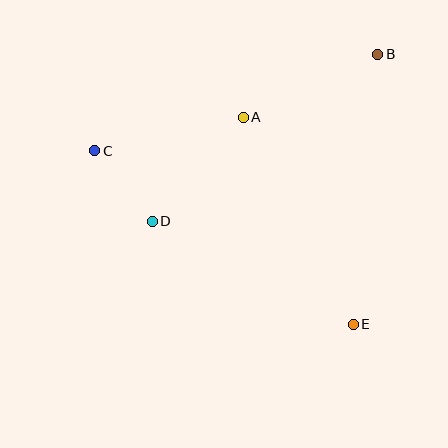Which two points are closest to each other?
Points C and D are closest to each other.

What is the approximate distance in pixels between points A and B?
The distance between A and B is approximately 149 pixels.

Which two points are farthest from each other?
Points C and E are farthest from each other.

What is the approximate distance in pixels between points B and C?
The distance between B and C is approximately 299 pixels.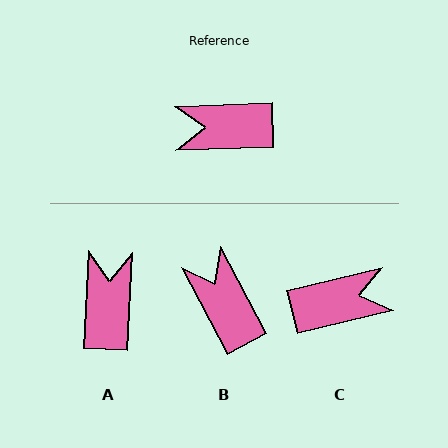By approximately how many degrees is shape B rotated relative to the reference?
Approximately 64 degrees clockwise.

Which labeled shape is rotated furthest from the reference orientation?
C, about 168 degrees away.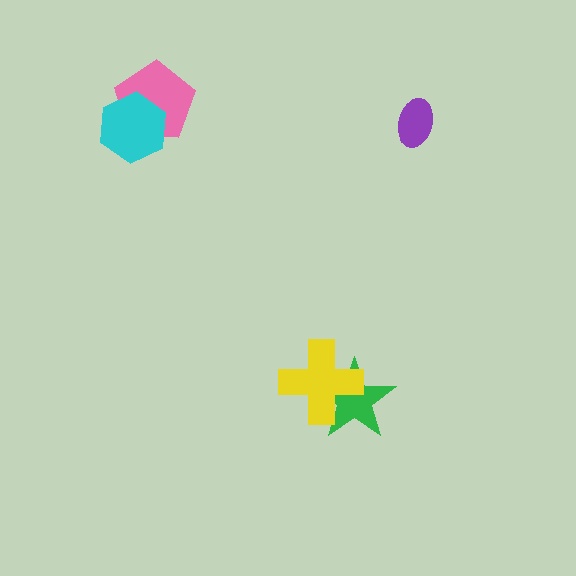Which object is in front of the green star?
The yellow cross is in front of the green star.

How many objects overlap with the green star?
1 object overlaps with the green star.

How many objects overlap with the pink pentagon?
1 object overlaps with the pink pentagon.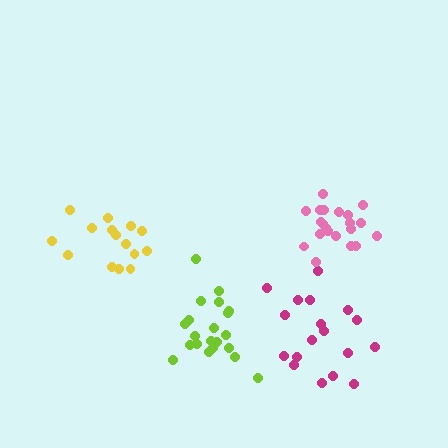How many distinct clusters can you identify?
There are 4 distinct clusters.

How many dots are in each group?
Group 1: 18 dots, Group 2: 21 dots, Group 3: 21 dots, Group 4: 15 dots (75 total).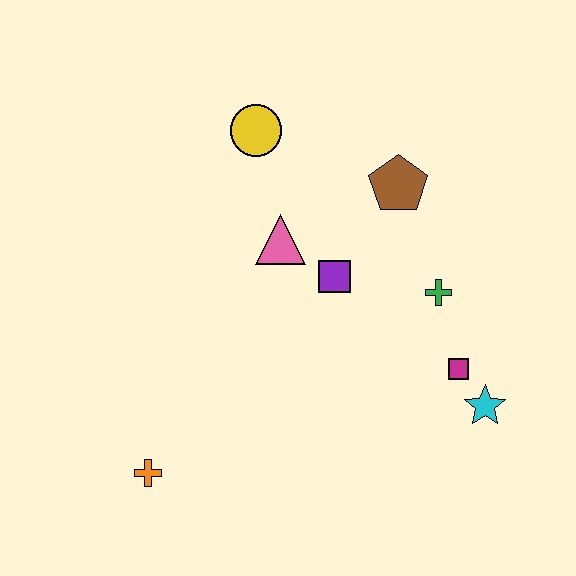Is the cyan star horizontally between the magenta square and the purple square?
No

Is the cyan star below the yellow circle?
Yes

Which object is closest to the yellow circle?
The pink triangle is closest to the yellow circle.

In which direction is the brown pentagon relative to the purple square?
The brown pentagon is above the purple square.